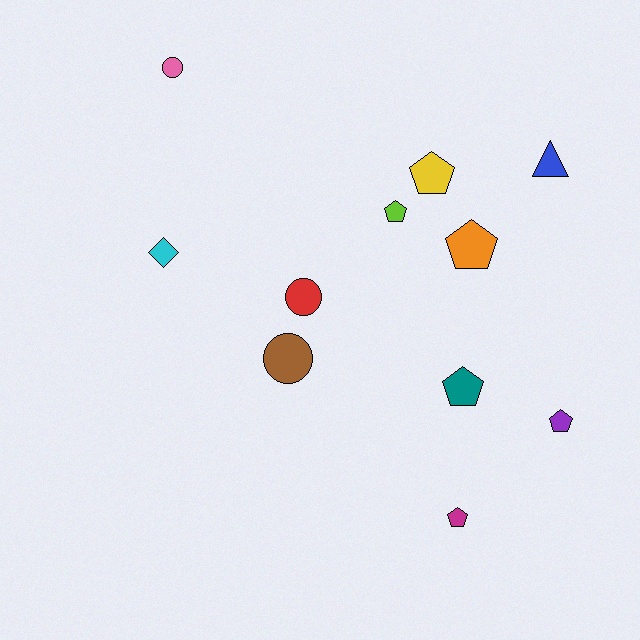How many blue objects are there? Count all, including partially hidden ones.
There is 1 blue object.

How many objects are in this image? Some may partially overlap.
There are 11 objects.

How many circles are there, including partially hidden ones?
There are 3 circles.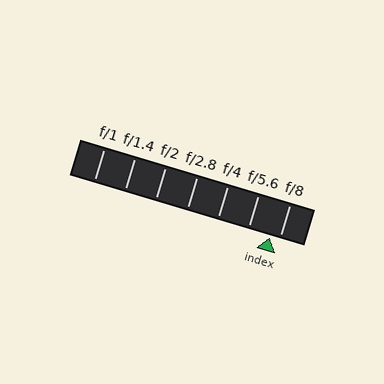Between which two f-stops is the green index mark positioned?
The index mark is between f/5.6 and f/8.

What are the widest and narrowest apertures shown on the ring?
The widest aperture shown is f/1 and the narrowest is f/8.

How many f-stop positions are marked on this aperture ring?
There are 7 f-stop positions marked.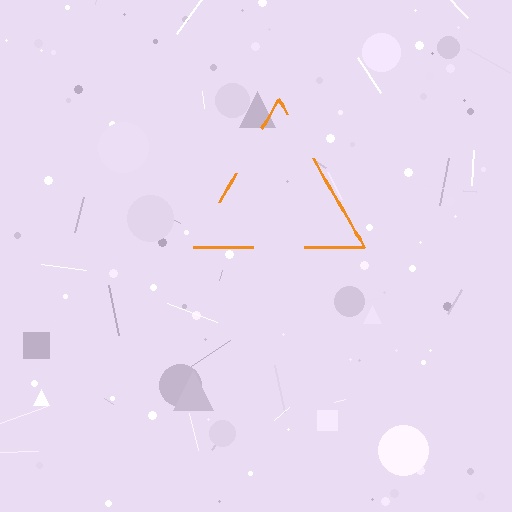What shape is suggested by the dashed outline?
The dashed outline suggests a triangle.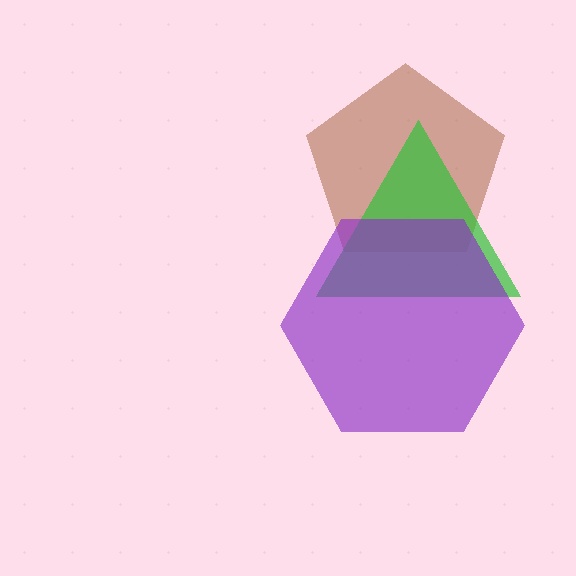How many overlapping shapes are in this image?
There are 3 overlapping shapes in the image.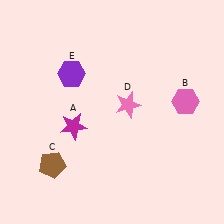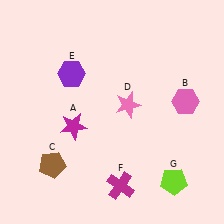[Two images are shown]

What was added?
A magenta cross (F), a lime pentagon (G) were added in Image 2.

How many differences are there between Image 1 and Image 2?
There are 2 differences between the two images.